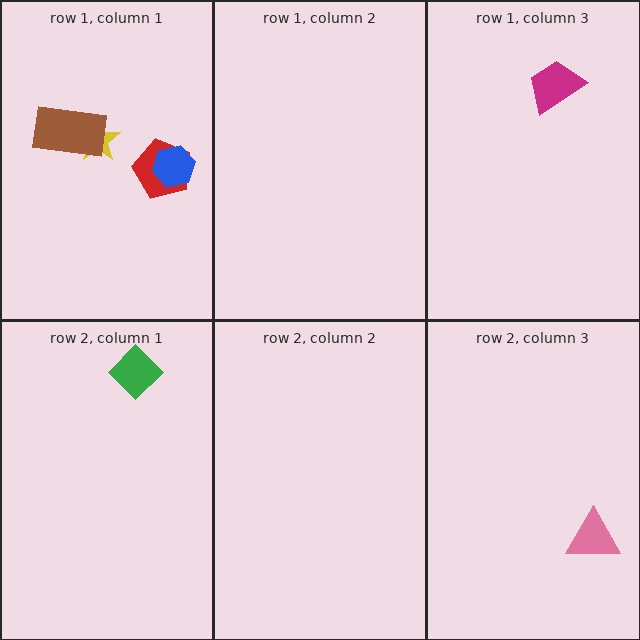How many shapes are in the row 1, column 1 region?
4.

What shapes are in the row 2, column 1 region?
The green diamond.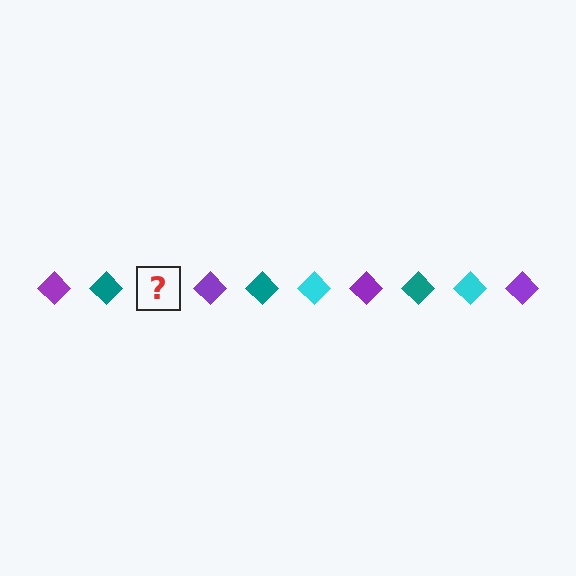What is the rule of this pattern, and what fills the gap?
The rule is that the pattern cycles through purple, teal, cyan diamonds. The gap should be filled with a cyan diamond.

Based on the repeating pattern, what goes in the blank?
The blank should be a cyan diamond.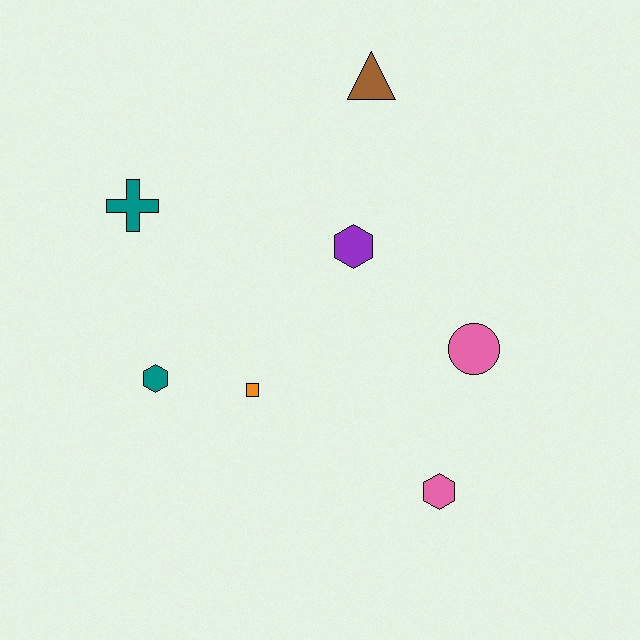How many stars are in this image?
There are no stars.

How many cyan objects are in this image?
There are no cyan objects.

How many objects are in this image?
There are 7 objects.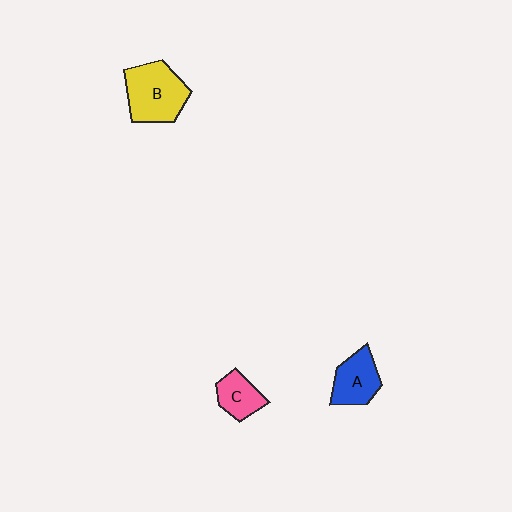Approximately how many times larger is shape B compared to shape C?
Approximately 1.9 times.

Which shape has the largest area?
Shape B (yellow).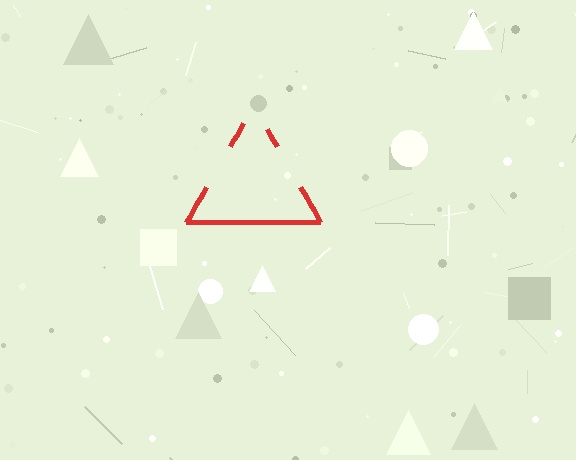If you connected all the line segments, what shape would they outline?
They would outline a triangle.